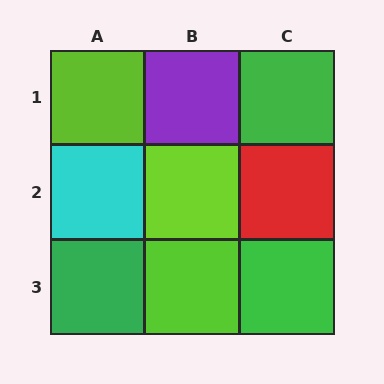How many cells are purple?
1 cell is purple.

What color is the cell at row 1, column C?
Green.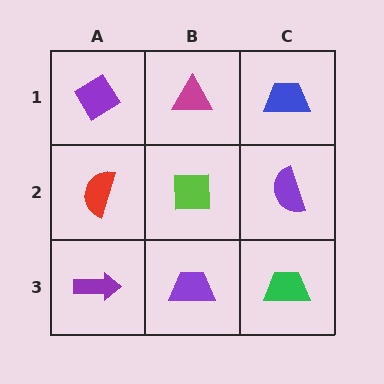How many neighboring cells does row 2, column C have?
3.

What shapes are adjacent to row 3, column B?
A lime square (row 2, column B), a purple arrow (row 3, column A), a green trapezoid (row 3, column C).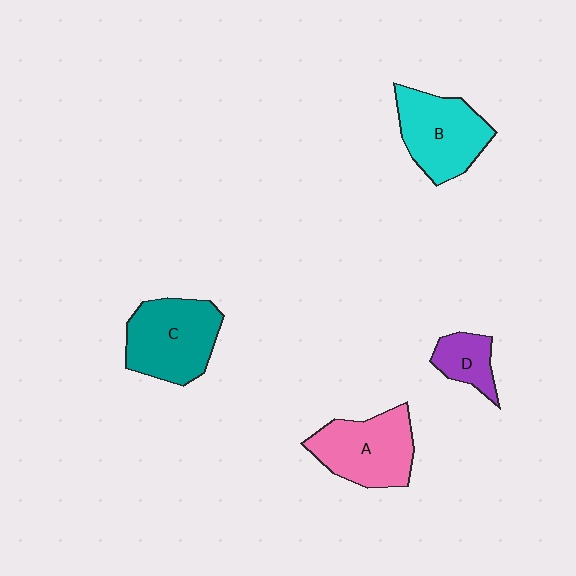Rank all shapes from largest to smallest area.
From largest to smallest: C (teal), A (pink), B (cyan), D (purple).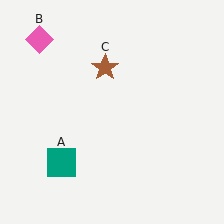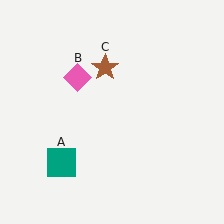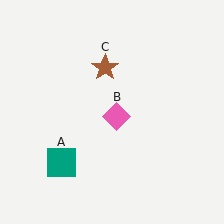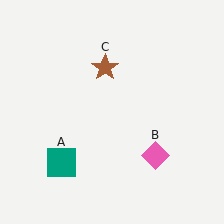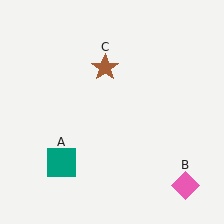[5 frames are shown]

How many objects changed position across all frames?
1 object changed position: pink diamond (object B).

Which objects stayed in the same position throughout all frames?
Teal square (object A) and brown star (object C) remained stationary.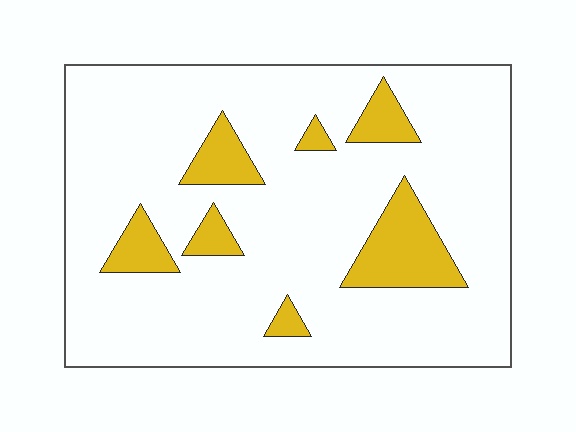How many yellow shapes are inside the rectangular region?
7.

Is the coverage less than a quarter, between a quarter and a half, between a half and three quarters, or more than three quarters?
Less than a quarter.